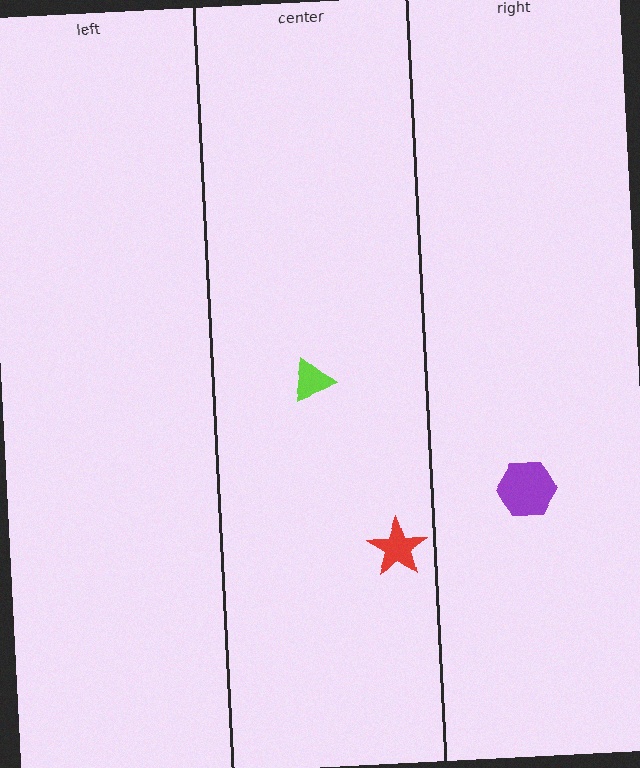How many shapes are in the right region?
1.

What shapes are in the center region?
The red star, the lime triangle.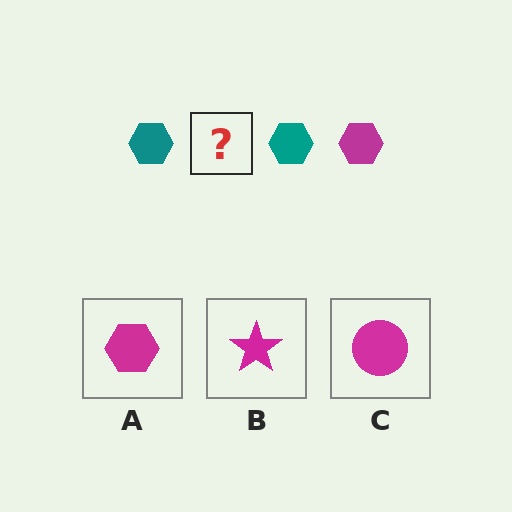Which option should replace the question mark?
Option A.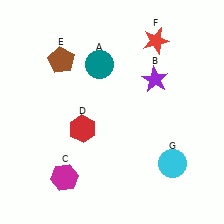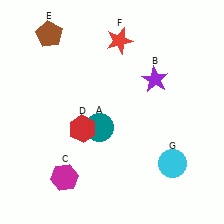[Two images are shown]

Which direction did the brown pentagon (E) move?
The brown pentagon (E) moved up.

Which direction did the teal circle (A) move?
The teal circle (A) moved down.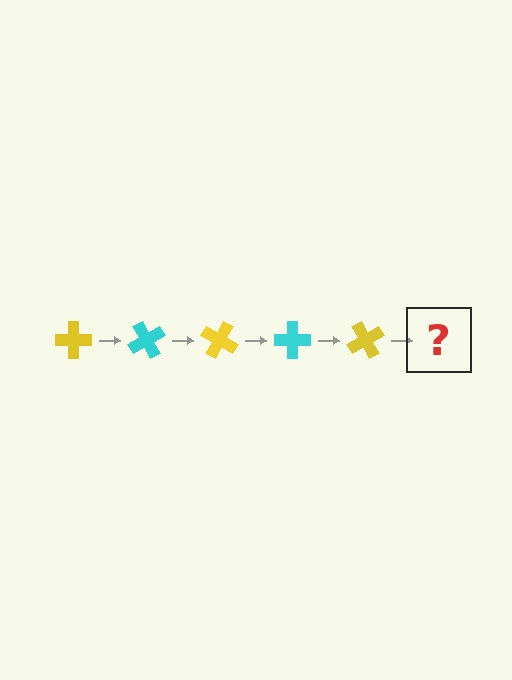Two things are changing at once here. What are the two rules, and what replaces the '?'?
The two rules are that it rotates 60 degrees each step and the color cycles through yellow and cyan. The '?' should be a cyan cross, rotated 300 degrees from the start.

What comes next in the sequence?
The next element should be a cyan cross, rotated 300 degrees from the start.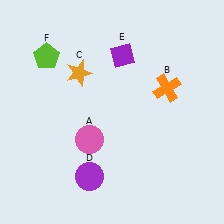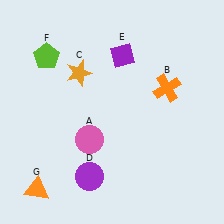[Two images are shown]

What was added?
An orange triangle (G) was added in Image 2.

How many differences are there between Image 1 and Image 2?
There is 1 difference between the two images.